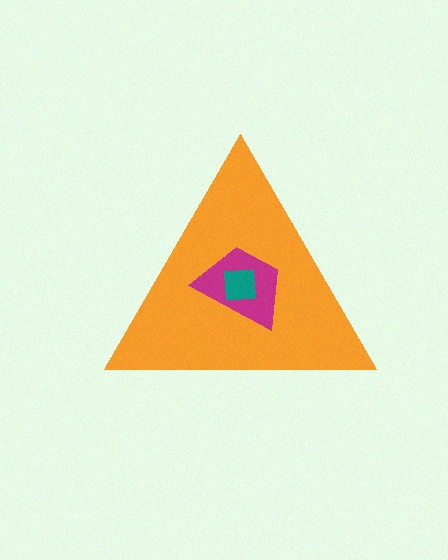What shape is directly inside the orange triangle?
The magenta trapezoid.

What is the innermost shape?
The teal square.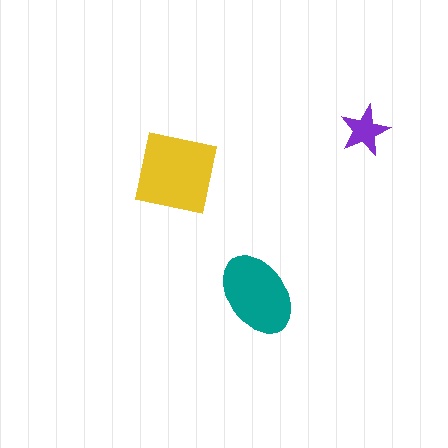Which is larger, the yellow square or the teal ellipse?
The yellow square.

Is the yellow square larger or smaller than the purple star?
Larger.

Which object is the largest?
The yellow square.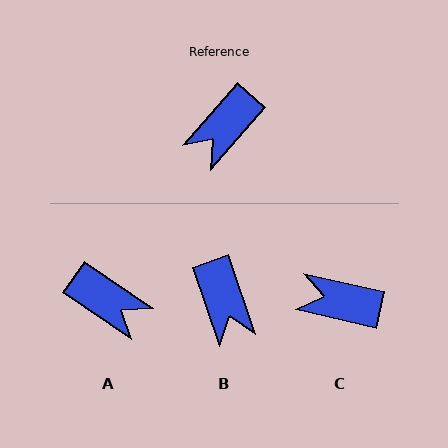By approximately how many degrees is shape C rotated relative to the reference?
Approximately 61 degrees clockwise.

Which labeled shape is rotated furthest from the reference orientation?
A, about 97 degrees away.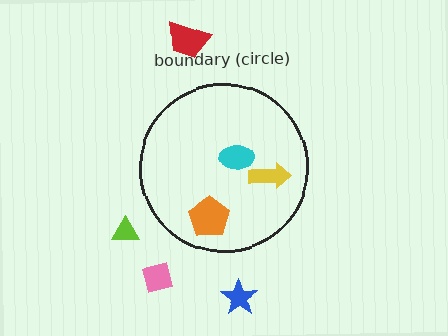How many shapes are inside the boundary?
3 inside, 4 outside.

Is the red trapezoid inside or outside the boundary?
Outside.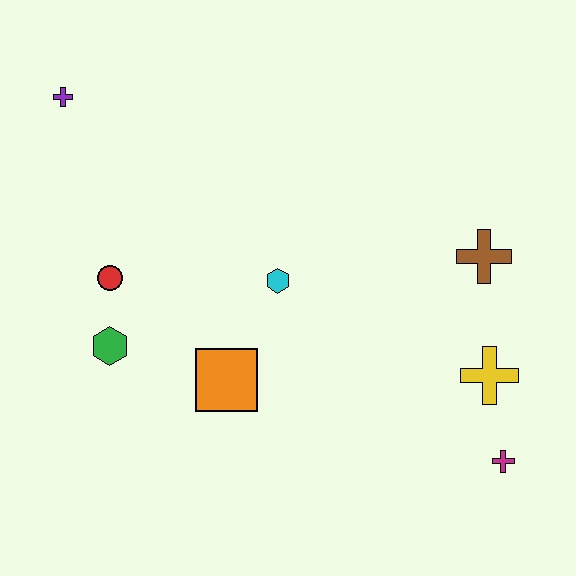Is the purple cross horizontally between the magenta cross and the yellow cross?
No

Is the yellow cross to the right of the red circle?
Yes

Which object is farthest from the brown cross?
The purple cross is farthest from the brown cross.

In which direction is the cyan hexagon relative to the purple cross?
The cyan hexagon is to the right of the purple cross.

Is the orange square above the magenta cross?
Yes